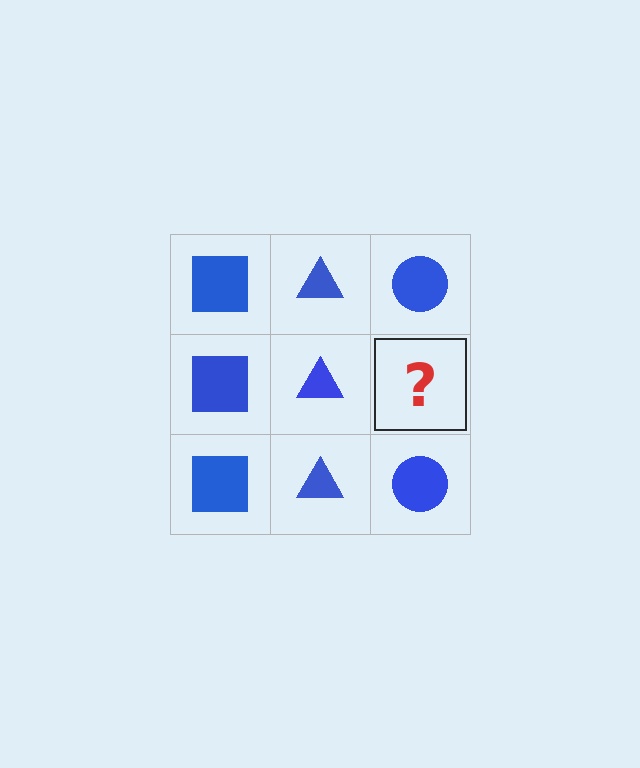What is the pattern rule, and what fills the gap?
The rule is that each column has a consistent shape. The gap should be filled with a blue circle.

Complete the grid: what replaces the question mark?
The question mark should be replaced with a blue circle.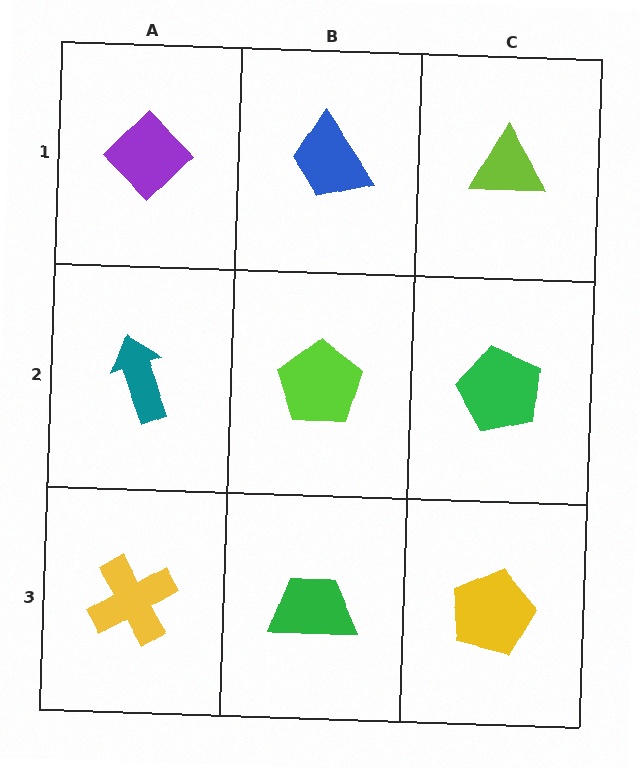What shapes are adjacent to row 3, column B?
A lime pentagon (row 2, column B), a yellow cross (row 3, column A), a yellow pentagon (row 3, column C).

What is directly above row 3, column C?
A green pentagon.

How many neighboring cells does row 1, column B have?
3.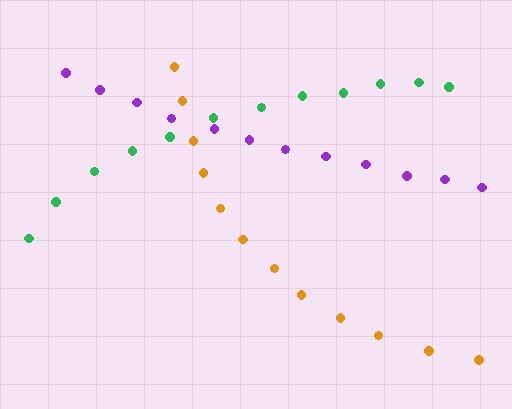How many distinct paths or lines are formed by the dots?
There are 3 distinct paths.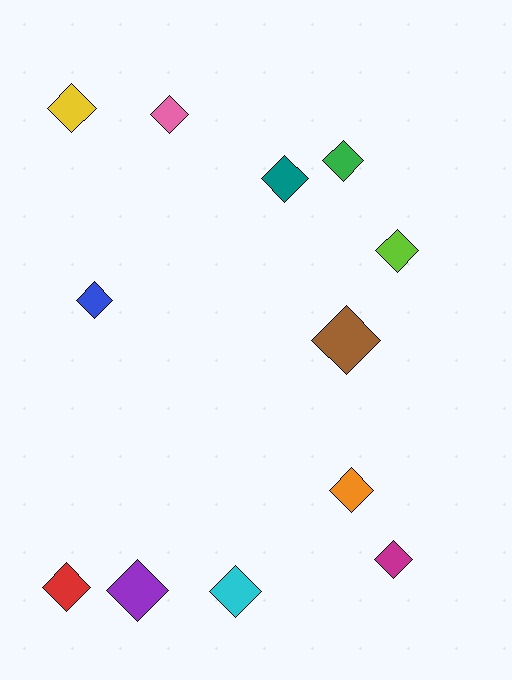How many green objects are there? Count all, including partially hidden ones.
There is 1 green object.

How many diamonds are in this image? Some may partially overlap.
There are 12 diamonds.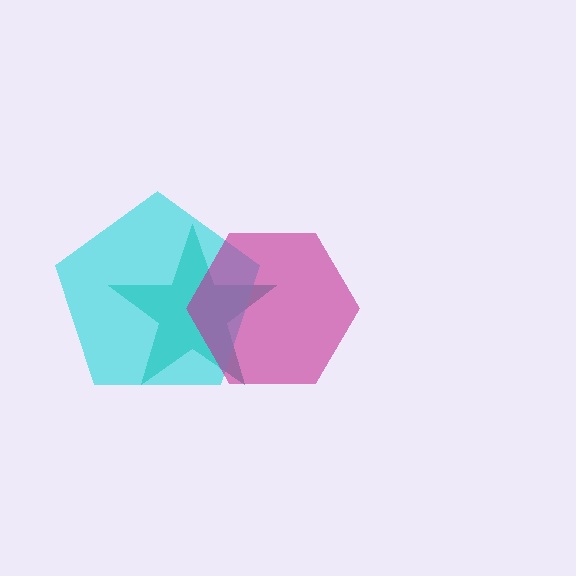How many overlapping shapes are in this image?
There are 3 overlapping shapes in the image.